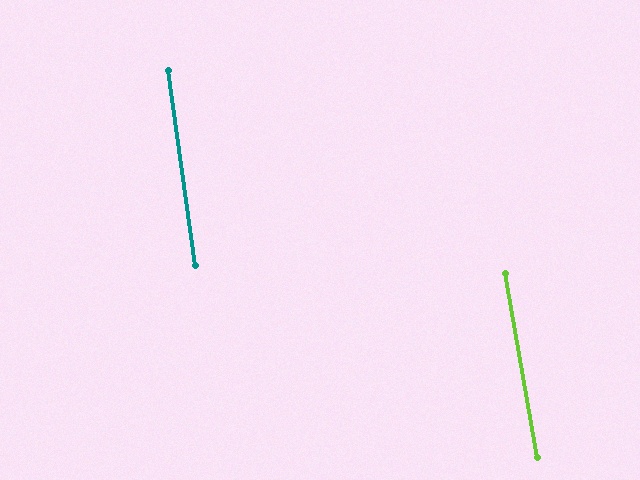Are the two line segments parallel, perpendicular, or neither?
Parallel — their directions differ by only 1.7°.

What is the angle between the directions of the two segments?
Approximately 2 degrees.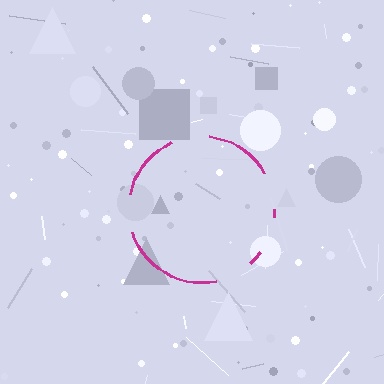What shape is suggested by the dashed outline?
The dashed outline suggests a circle.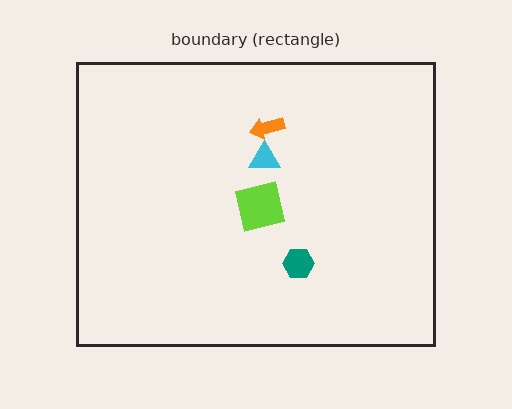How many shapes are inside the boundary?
4 inside, 0 outside.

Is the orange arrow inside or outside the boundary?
Inside.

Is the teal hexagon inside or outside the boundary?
Inside.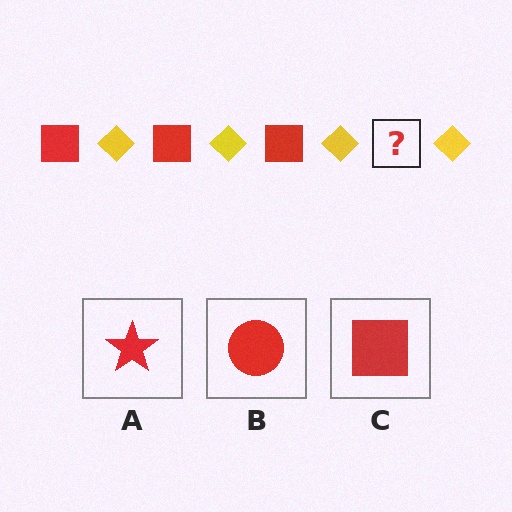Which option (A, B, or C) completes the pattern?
C.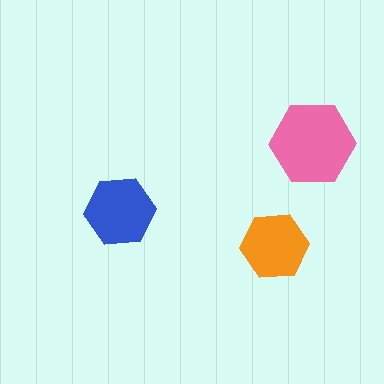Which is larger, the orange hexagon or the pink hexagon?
The pink one.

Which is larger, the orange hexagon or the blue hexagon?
The blue one.